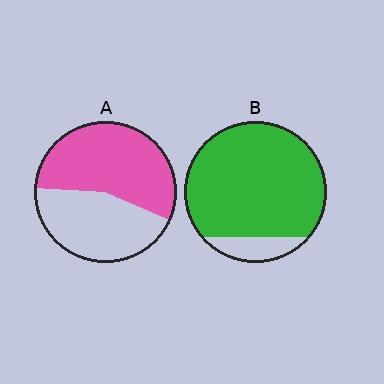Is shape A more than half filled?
Yes.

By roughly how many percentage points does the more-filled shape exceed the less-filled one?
By roughly 30 percentage points (B over A).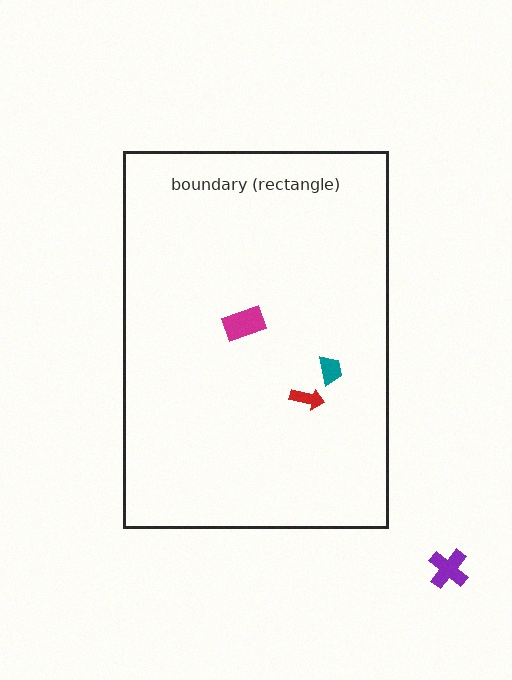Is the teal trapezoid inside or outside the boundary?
Inside.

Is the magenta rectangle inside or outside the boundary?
Inside.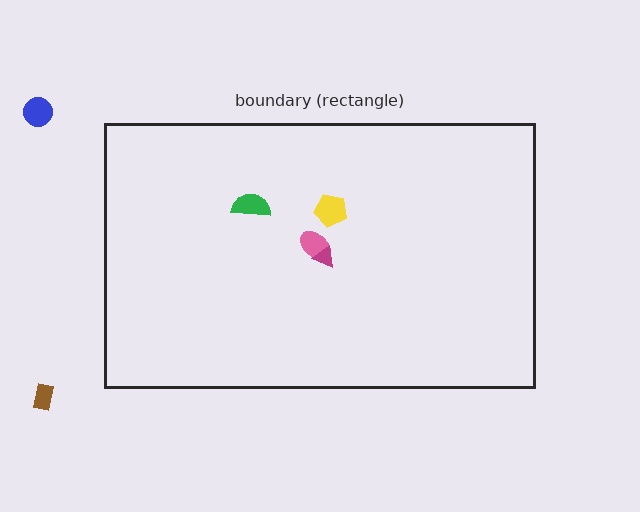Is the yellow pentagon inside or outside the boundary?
Inside.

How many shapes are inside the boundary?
4 inside, 2 outside.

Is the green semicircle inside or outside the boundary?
Inside.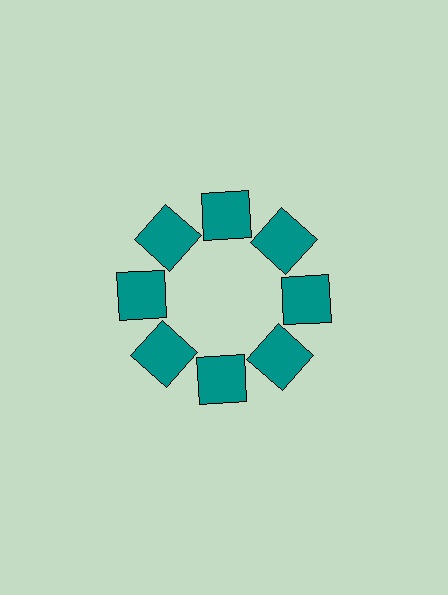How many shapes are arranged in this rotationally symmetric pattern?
There are 8 shapes, arranged in 8 groups of 1.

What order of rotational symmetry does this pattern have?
This pattern has 8-fold rotational symmetry.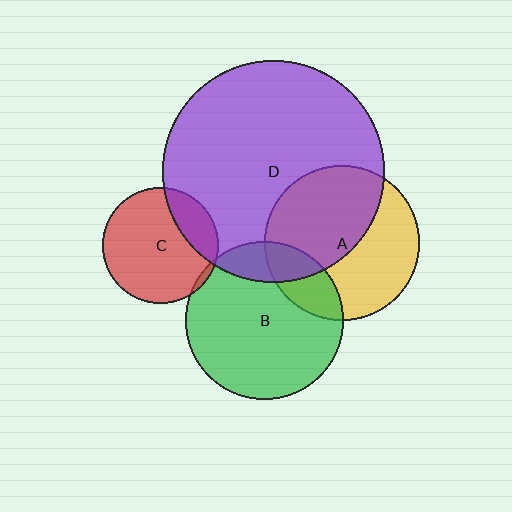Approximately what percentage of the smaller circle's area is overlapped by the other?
Approximately 15%.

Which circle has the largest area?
Circle D (purple).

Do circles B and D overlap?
Yes.